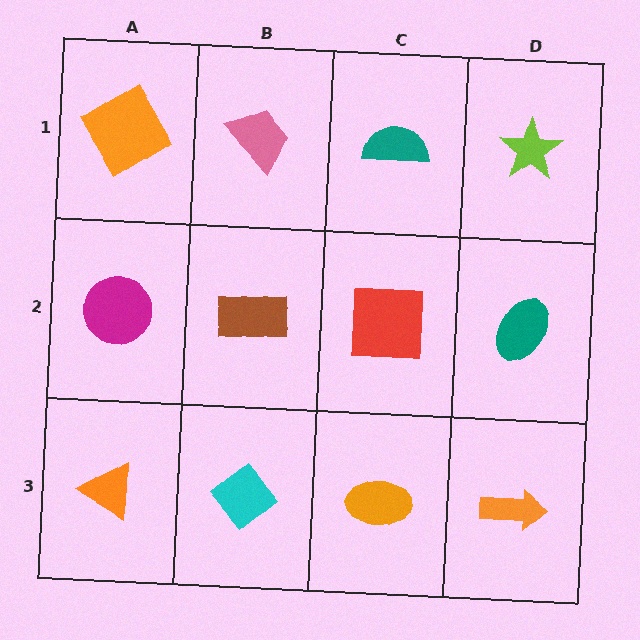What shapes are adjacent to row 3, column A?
A magenta circle (row 2, column A), a cyan diamond (row 3, column B).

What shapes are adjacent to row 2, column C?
A teal semicircle (row 1, column C), an orange ellipse (row 3, column C), a brown rectangle (row 2, column B), a teal ellipse (row 2, column D).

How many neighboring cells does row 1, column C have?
3.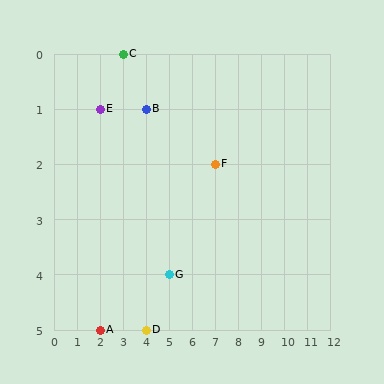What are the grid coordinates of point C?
Point C is at grid coordinates (3, 0).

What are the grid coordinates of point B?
Point B is at grid coordinates (4, 1).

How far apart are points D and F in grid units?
Points D and F are 3 columns and 3 rows apart (about 4.2 grid units diagonally).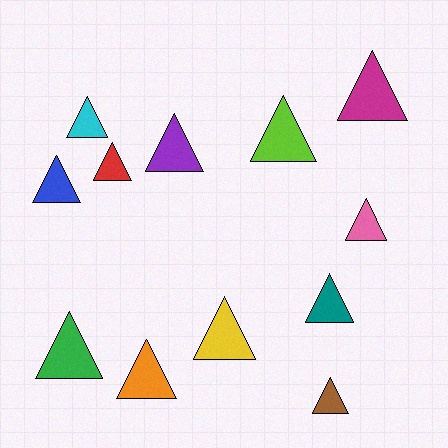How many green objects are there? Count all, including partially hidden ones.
There is 1 green object.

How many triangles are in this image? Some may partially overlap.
There are 12 triangles.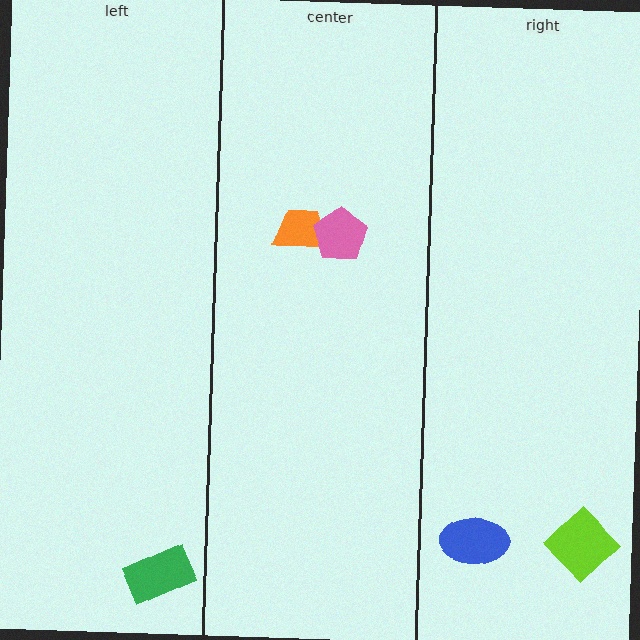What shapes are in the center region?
The orange trapezoid, the pink pentagon.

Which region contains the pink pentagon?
The center region.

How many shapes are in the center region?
2.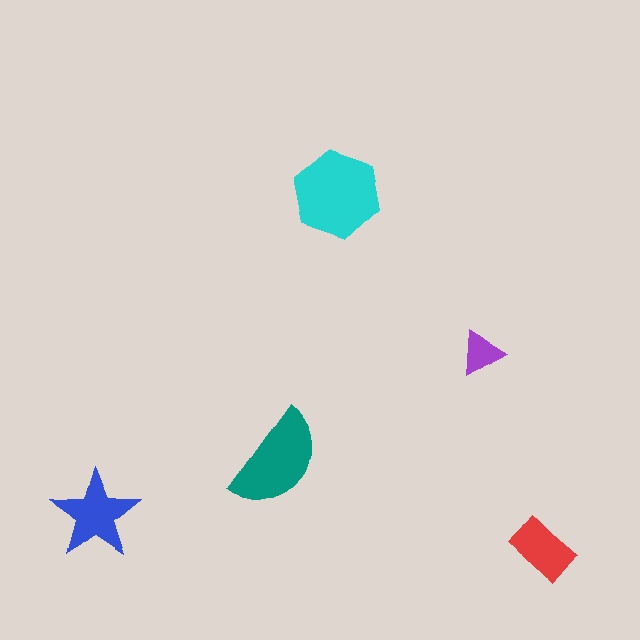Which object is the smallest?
The purple triangle.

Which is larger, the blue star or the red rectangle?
The blue star.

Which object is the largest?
The cyan hexagon.